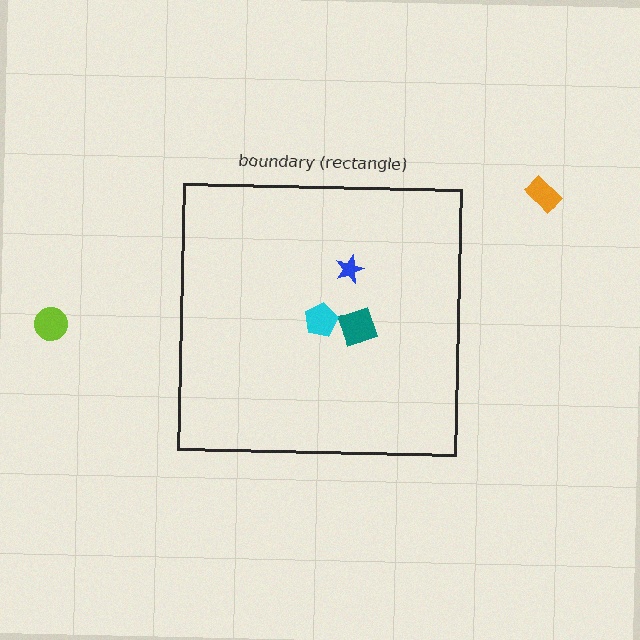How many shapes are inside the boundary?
3 inside, 2 outside.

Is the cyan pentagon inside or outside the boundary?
Inside.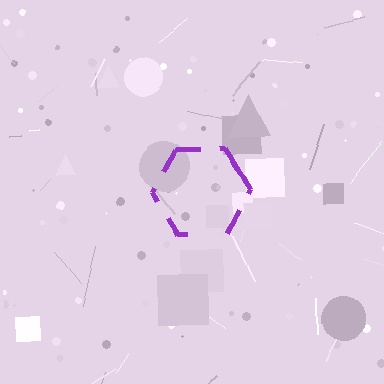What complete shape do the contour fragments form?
The contour fragments form a hexagon.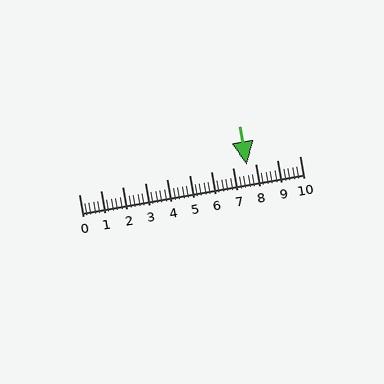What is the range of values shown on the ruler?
The ruler shows values from 0 to 10.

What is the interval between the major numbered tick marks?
The major tick marks are spaced 1 units apart.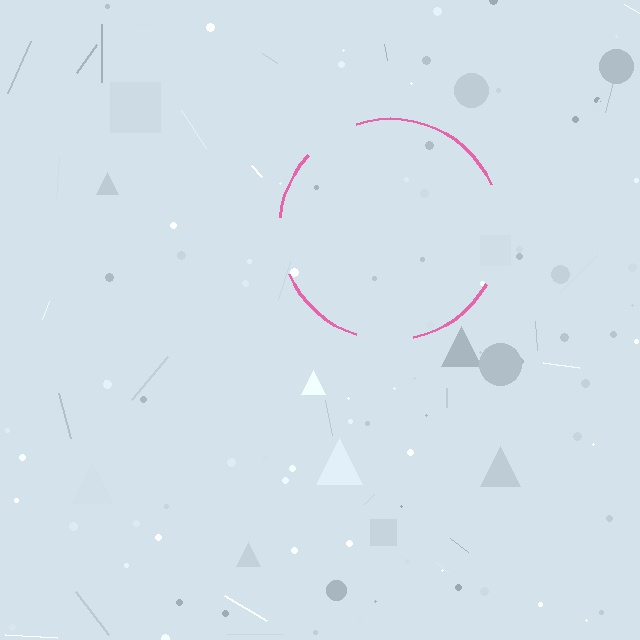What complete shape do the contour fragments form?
The contour fragments form a circle.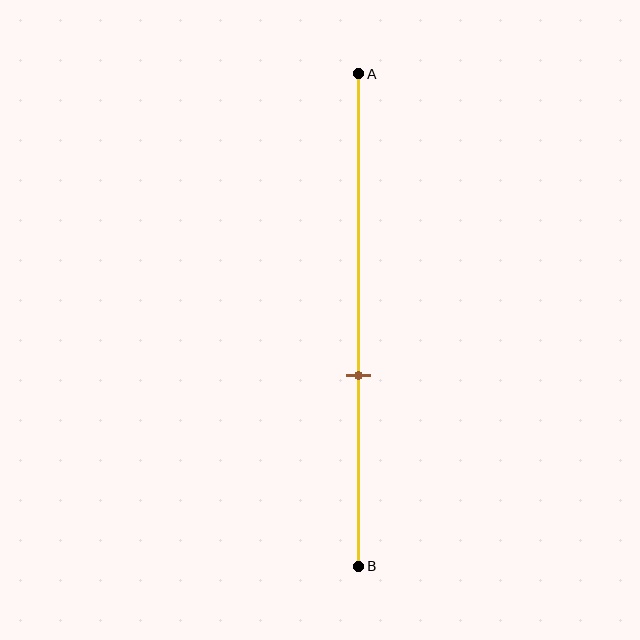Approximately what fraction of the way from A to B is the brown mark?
The brown mark is approximately 60% of the way from A to B.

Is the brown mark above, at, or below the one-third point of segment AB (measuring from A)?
The brown mark is below the one-third point of segment AB.